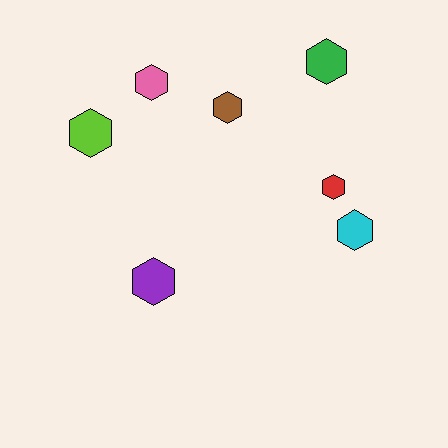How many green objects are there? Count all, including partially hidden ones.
There is 1 green object.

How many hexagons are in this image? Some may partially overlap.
There are 7 hexagons.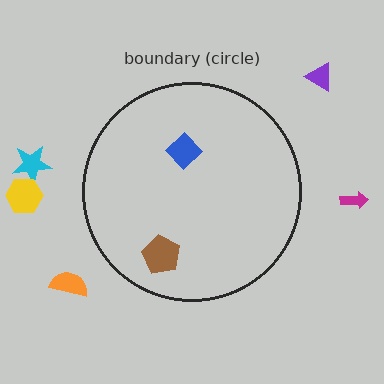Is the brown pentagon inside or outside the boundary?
Inside.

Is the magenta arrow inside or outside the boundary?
Outside.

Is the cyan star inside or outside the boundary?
Outside.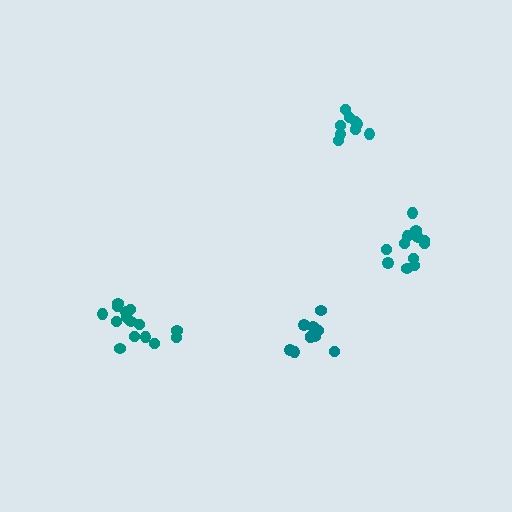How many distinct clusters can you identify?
There are 4 distinct clusters.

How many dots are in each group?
Group 1: 15 dots, Group 2: 10 dots, Group 3: 12 dots, Group 4: 9 dots (46 total).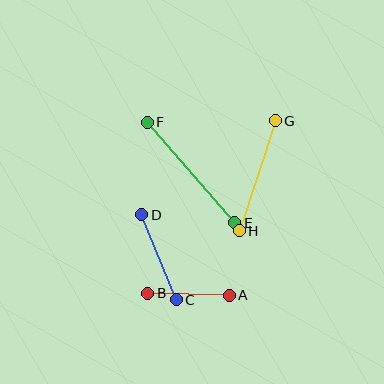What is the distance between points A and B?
The distance is approximately 82 pixels.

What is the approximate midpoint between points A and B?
The midpoint is at approximately (188, 294) pixels.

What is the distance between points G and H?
The distance is approximately 116 pixels.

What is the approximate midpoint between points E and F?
The midpoint is at approximately (191, 172) pixels.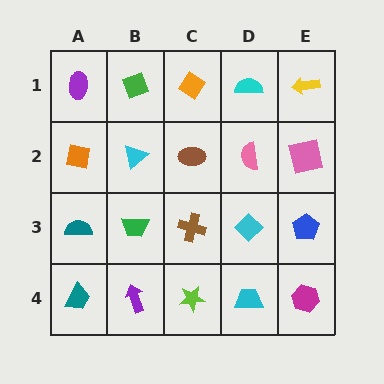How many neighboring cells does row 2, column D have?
4.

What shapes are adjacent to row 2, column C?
An orange diamond (row 1, column C), a brown cross (row 3, column C), a cyan triangle (row 2, column B), a pink semicircle (row 2, column D).